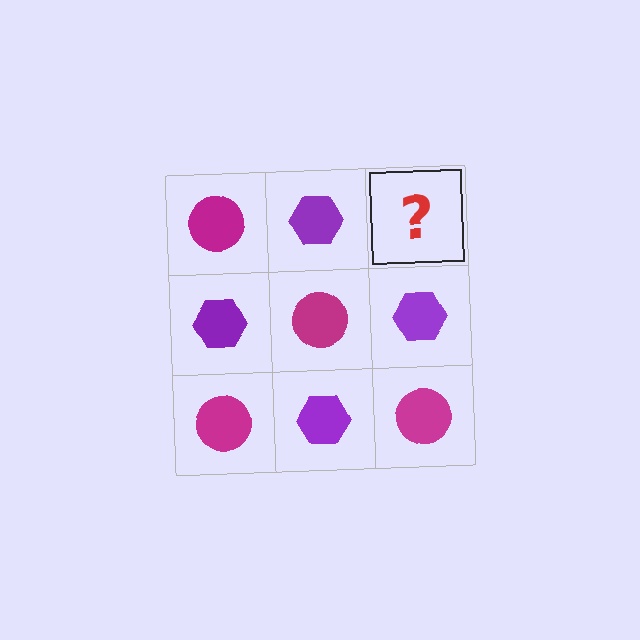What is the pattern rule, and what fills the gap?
The rule is that it alternates magenta circle and purple hexagon in a checkerboard pattern. The gap should be filled with a magenta circle.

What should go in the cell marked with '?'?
The missing cell should contain a magenta circle.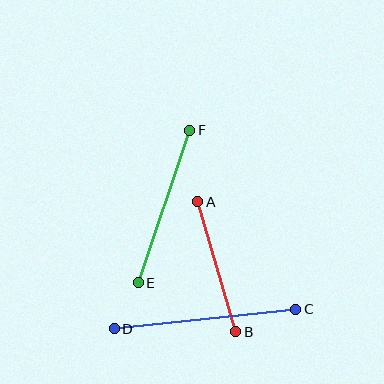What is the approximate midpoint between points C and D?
The midpoint is at approximately (205, 319) pixels.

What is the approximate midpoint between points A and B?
The midpoint is at approximately (217, 267) pixels.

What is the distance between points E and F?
The distance is approximately 161 pixels.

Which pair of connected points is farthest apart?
Points C and D are farthest apart.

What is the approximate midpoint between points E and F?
The midpoint is at approximately (164, 207) pixels.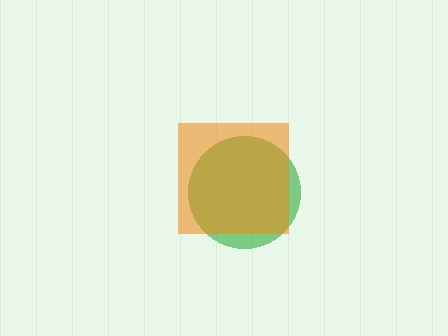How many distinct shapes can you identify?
There are 2 distinct shapes: a green circle, an orange square.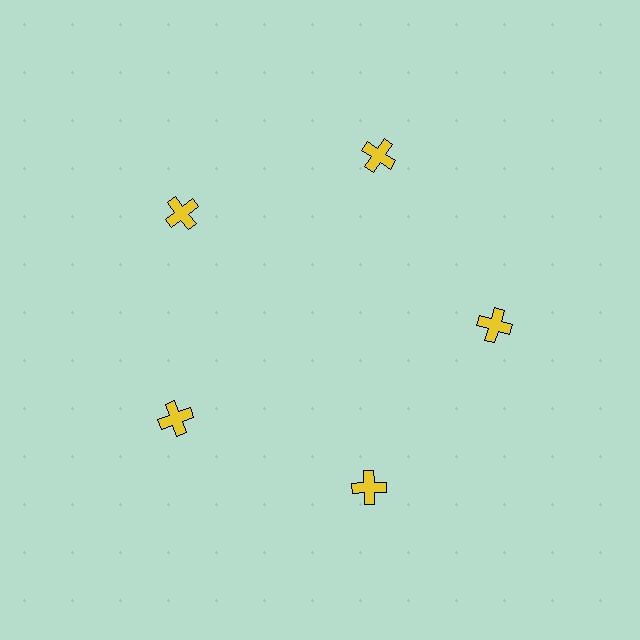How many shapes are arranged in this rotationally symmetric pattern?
There are 5 shapes, arranged in 5 groups of 1.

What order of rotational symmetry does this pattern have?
This pattern has 5-fold rotational symmetry.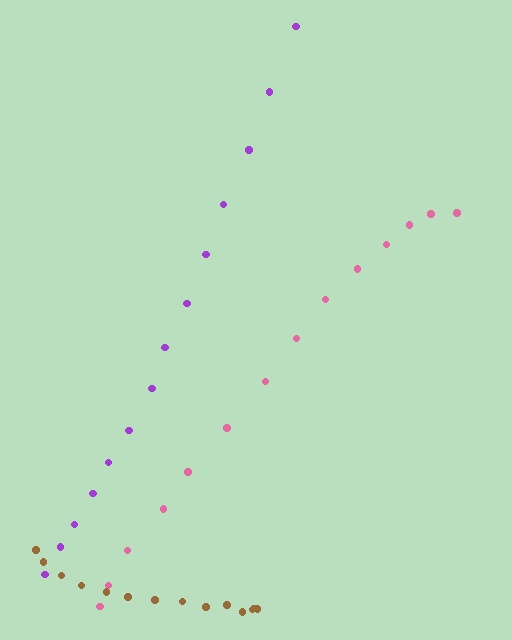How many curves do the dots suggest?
There are 3 distinct paths.